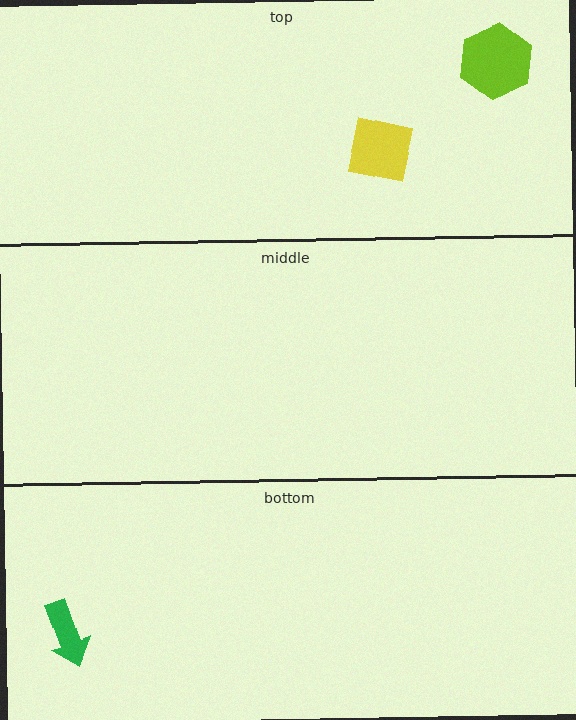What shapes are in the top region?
The lime hexagon, the yellow square.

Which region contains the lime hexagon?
The top region.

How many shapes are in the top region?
2.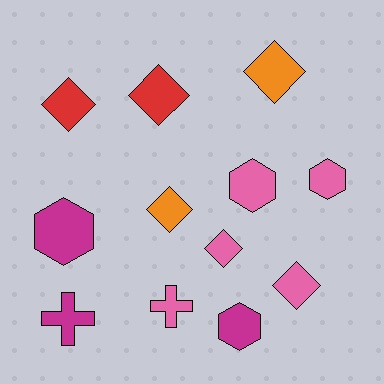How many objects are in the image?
There are 12 objects.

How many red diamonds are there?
There are 2 red diamonds.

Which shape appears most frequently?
Diamond, with 6 objects.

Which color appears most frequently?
Pink, with 5 objects.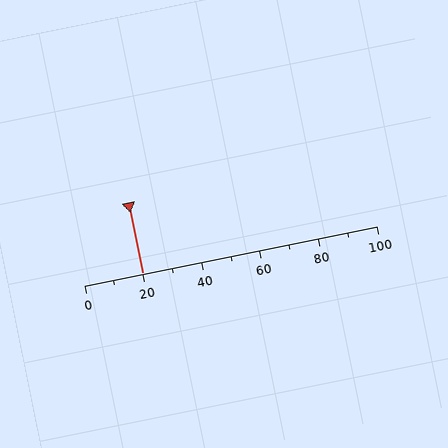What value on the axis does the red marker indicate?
The marker indicates approximately 20.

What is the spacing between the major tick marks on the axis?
The major ticks are spaced 20 apart.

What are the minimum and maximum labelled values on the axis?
The axis runs from 0 to 100.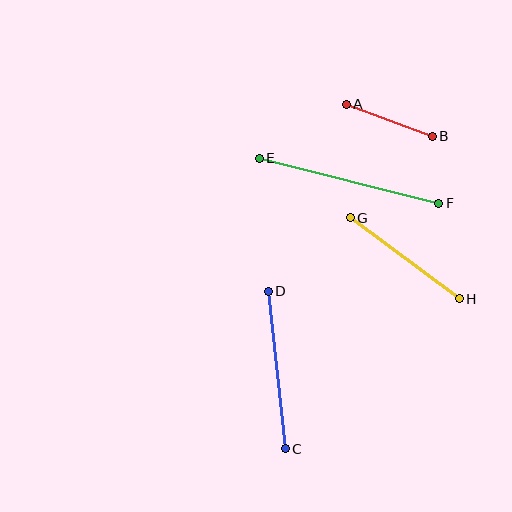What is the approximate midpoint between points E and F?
The midpoint is at approximately (349, 181) pixels.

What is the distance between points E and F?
The distance is approximately 185 pixels.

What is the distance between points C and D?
The distance is approximately 159 pixels.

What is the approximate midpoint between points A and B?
The midpoint is at approximately (389, 120) pixels.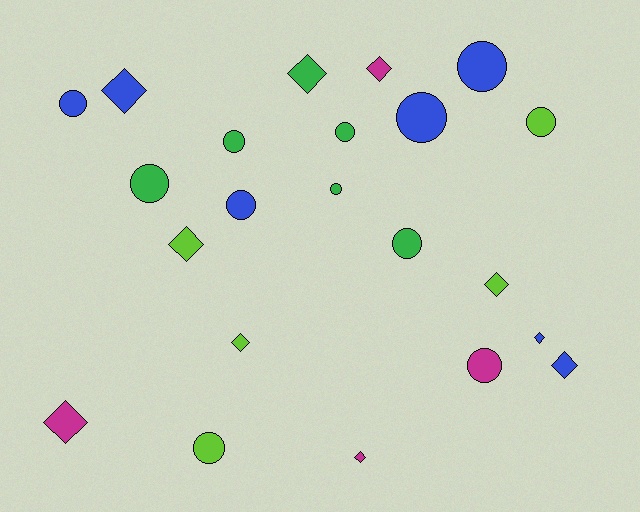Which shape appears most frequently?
Circle, with 12 objects.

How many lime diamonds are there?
There are 3 lime diamonds.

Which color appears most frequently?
Blue, with 7 objects.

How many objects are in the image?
There are 22 objects.